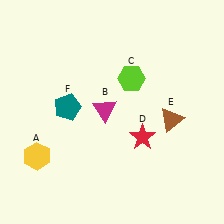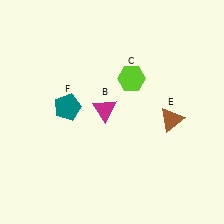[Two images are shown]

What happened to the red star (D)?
The red star (D) was removed in Image 2. It was in the bottom-right area of Image 1.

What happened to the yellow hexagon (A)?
The yellow hexagon (A) was removed in Image 2. It was in the bottom-left area of Image 1.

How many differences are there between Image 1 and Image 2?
There are 2 differences between the two images.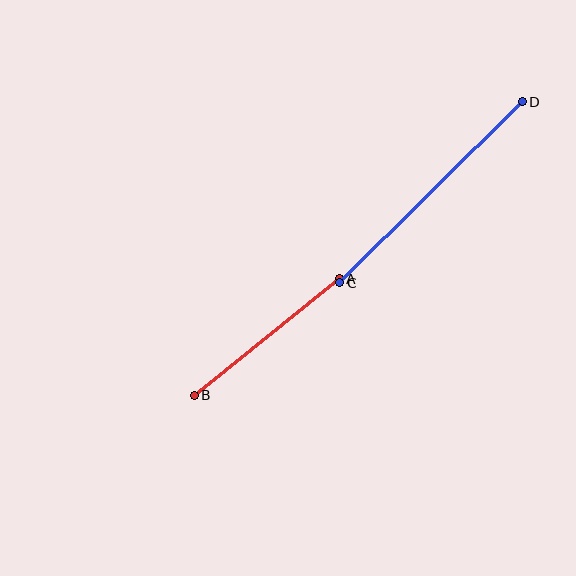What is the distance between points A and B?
The distance is approximately 186 pixels.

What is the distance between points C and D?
The distance is approximately 257 pixels.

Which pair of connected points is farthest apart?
Points C and D are farthest apart.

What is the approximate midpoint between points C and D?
The midpoint is at approximately (431, 192) pixels.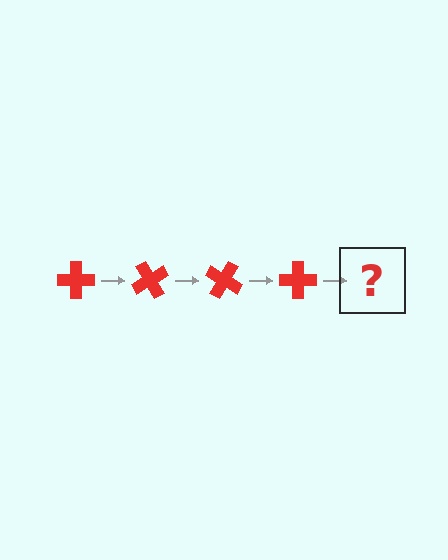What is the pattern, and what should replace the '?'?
The pattern is that the cross rotates 60 degrees each step. The '?' should be a red cross rotated 240 degrees.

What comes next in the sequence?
The next element should be a red cross rotated 240 degrees.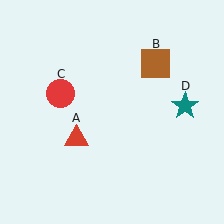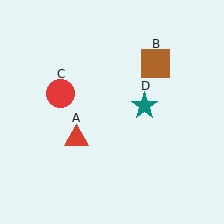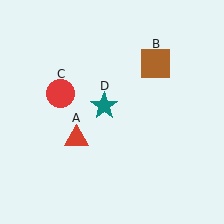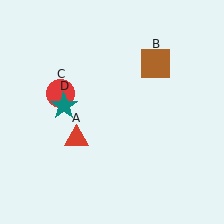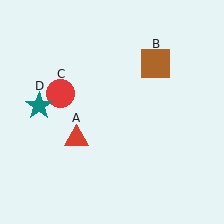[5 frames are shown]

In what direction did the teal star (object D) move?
The teal star (object D) moved left.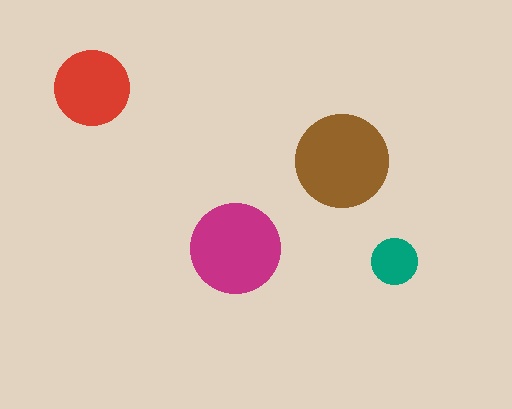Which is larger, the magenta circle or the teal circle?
The magenta one.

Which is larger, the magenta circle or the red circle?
The magenta one.